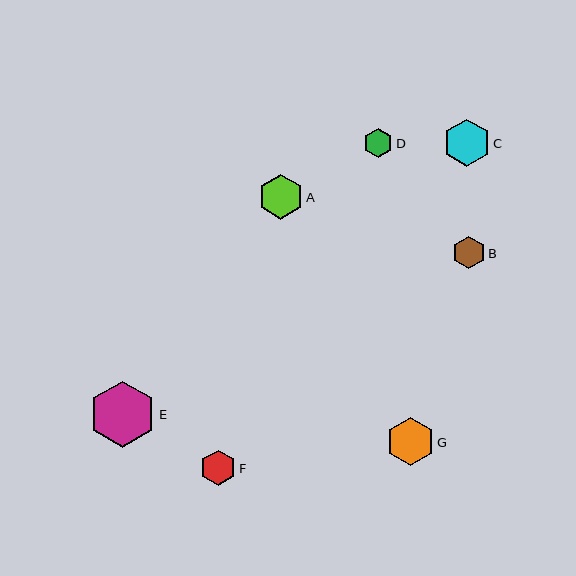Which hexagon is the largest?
Hexagon E is the largest with a size of approximately 66 pixels.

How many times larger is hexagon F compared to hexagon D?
Hexagon F is approximately 1.2 times the size of hexagon D.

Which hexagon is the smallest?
Hexagon D is the smallest with a size of approximately 29 pixels.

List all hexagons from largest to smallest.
From largest to smallest: E, G, C, A, F, B, D.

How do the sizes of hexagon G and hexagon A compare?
Hexagon G and hexagon A are approximately the same size.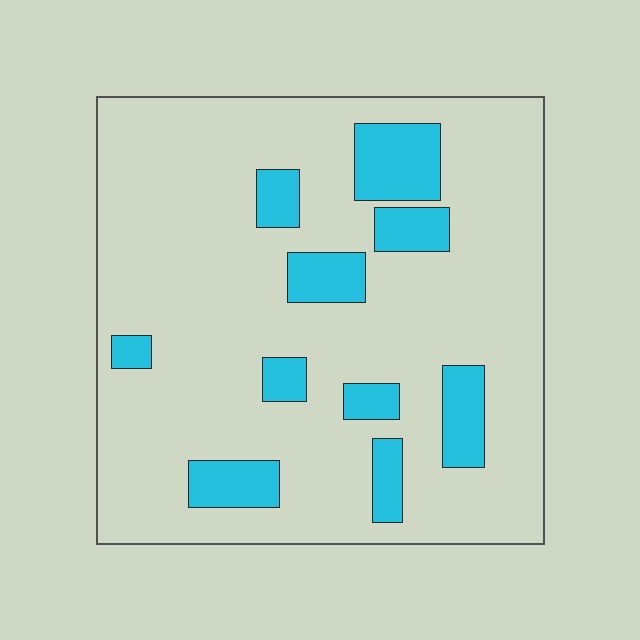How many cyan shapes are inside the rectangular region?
10.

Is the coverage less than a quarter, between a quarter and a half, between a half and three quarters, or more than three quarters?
Less than a quarter.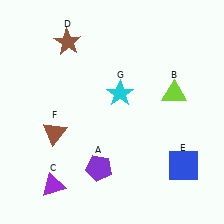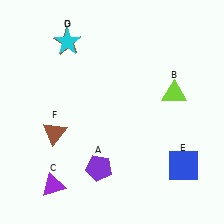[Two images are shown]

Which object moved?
The cyan star (G) moved left.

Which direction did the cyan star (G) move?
The cyan star (G) moved left.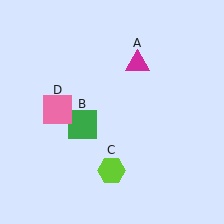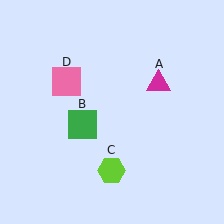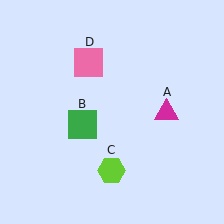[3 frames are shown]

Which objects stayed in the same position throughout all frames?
Green square (object B) and lime hexagon (object C) remained stationary.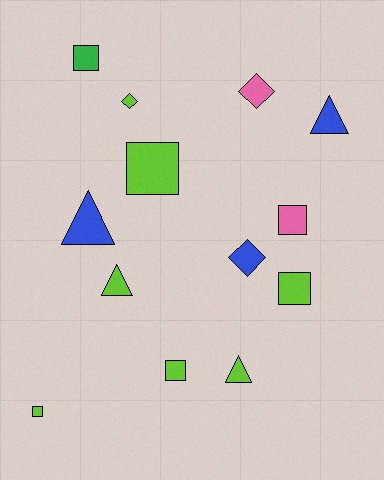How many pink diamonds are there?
There is 1 pink diamond.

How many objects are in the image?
There are 13 objects.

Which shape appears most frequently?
Square, with 6 objects.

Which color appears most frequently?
Lime, with 7 objects.